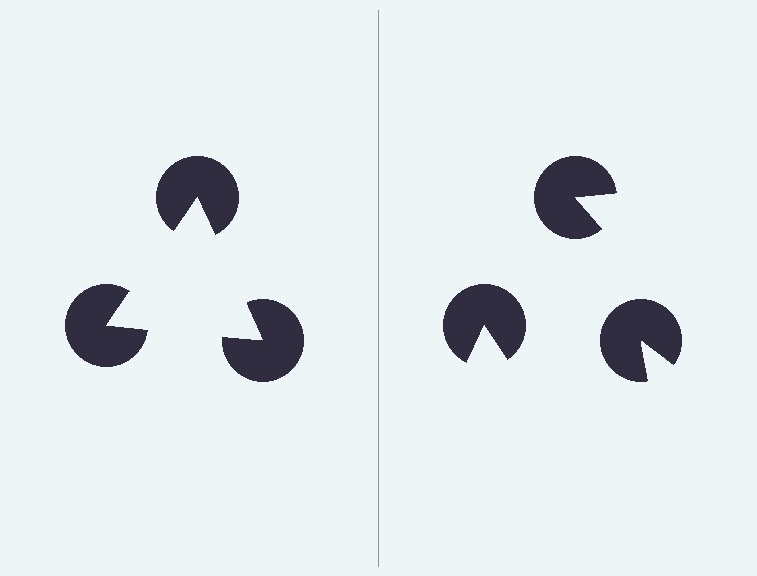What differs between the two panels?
The pac-man discs are positioned identically on both sides; only the wedge orientations differ. On the left they align to a triangle; on the right they are misaligned.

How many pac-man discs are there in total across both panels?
6 — 3 on each side.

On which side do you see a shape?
An illusory triangle appears on the left side. On the right side the wedge cuts are rotated, so no coherent shape forms.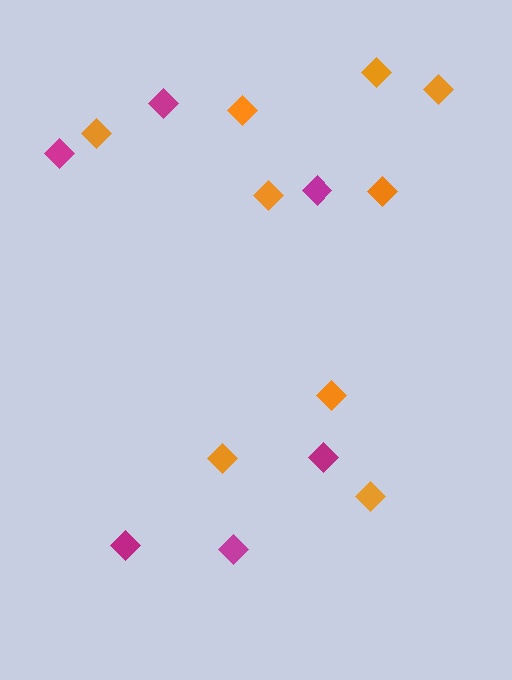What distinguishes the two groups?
There are 2 groups: one group of orange diamonds (9) and one group of magenta diamonds (6).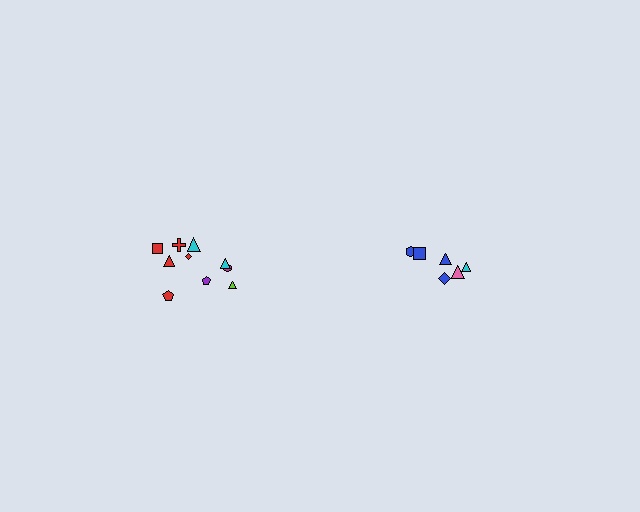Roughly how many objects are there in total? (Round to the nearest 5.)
Roughly 15 objects in total.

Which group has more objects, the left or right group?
The left group.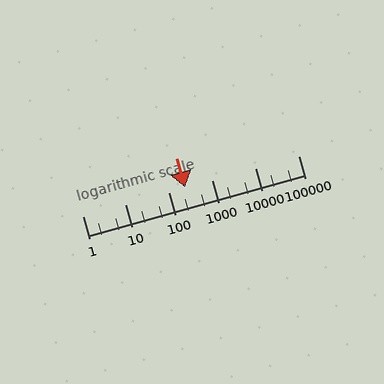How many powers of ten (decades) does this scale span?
The scale spans 5 decades, from 1 to 100000.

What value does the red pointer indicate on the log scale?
The pointer indicates approximately 240.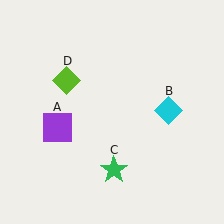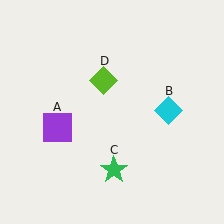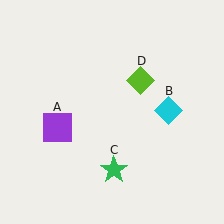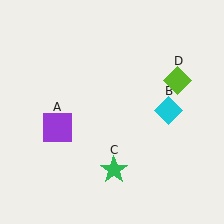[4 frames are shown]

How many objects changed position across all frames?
1 object changed position: lime diamond (object D).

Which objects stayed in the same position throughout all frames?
Purple square (object A) and cyan diamond (object B) and green star (object C) remained stationary.